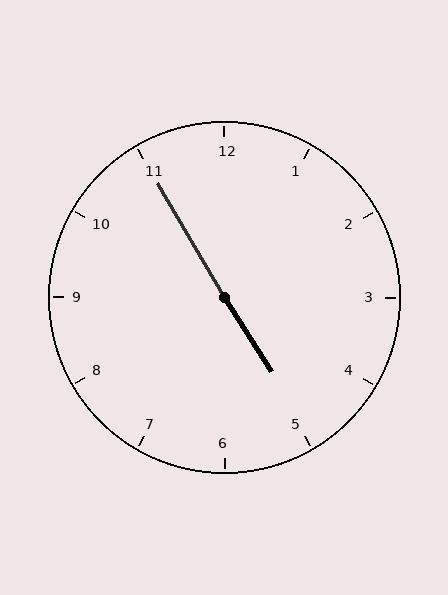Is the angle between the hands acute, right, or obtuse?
It is obtuse.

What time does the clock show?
4:55.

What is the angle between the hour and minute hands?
Approximately 178 degrees.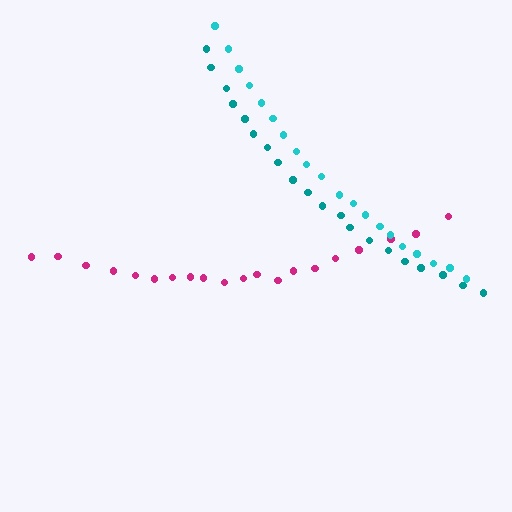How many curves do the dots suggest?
There are 3 distinct paths.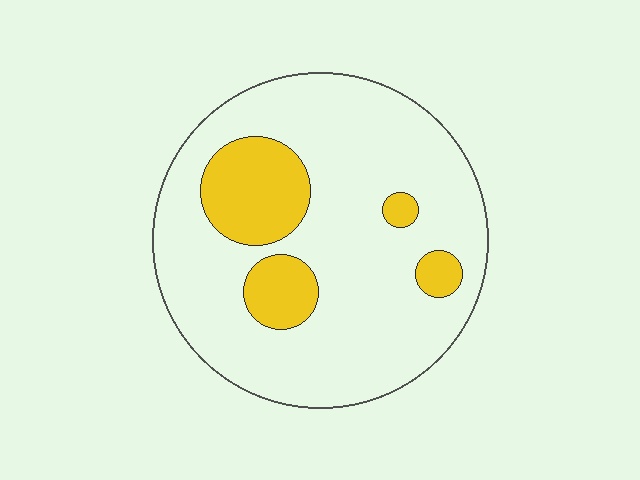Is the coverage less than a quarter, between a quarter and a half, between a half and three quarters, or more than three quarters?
Less than a quarter.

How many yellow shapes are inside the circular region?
4.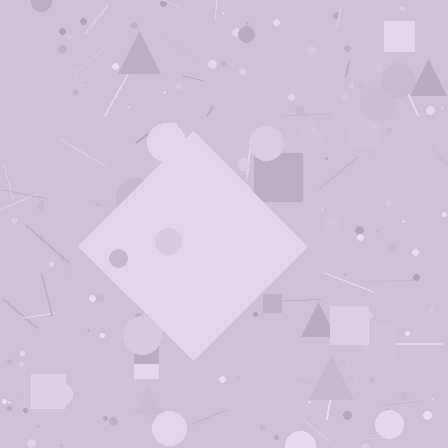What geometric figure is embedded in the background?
A diamond is embedded in the background.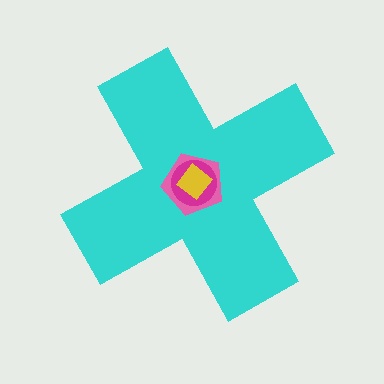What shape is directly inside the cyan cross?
The pink pentagon.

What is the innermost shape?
The yellow diamond.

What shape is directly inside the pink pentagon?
The magenta circle.